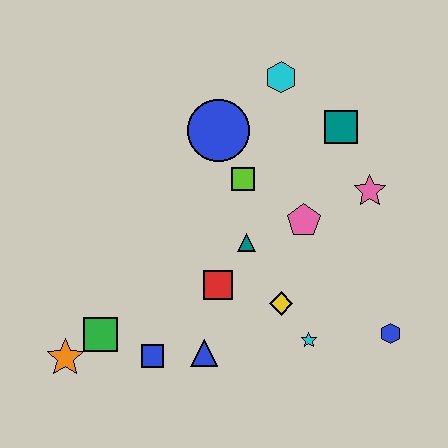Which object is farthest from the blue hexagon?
The orange star is farthest from the blue hexagon.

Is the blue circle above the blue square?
Yes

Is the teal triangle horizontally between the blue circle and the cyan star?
Yes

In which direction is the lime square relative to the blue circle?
The lime square is below the blue circle.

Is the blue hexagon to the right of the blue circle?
Yes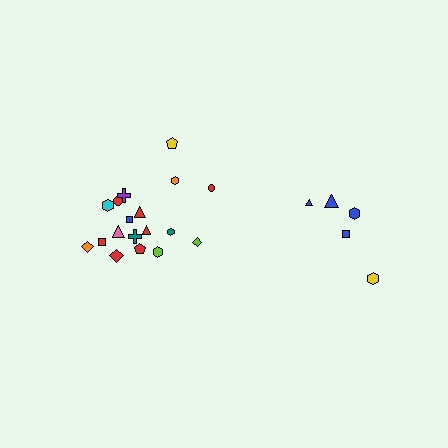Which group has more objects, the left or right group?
The left group.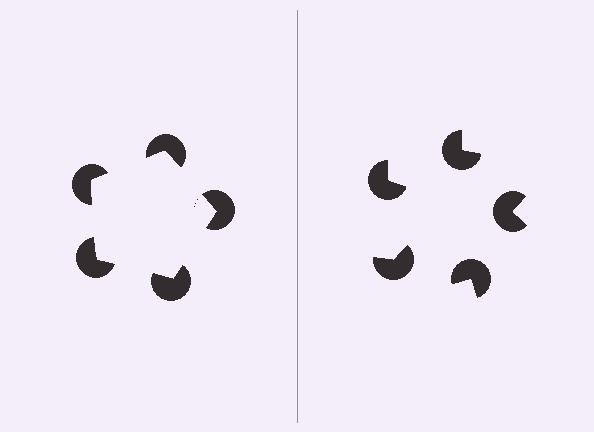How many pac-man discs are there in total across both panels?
10 — 5 on each side.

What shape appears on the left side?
An illusory pentagon.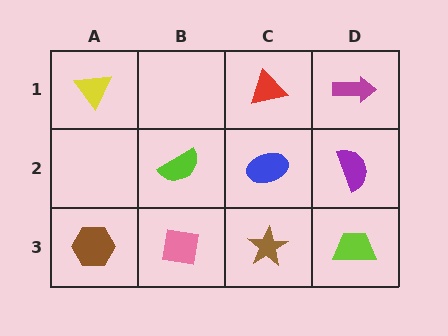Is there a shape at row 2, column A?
No, that cell is empty.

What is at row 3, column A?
A brown hexagon.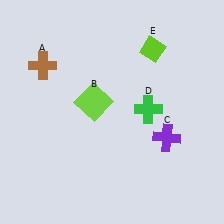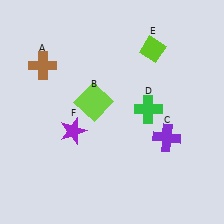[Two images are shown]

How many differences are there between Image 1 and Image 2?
There is 1 difference between the two images.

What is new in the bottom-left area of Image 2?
A purple star (F) was added in the bottom-left area of Image 2.